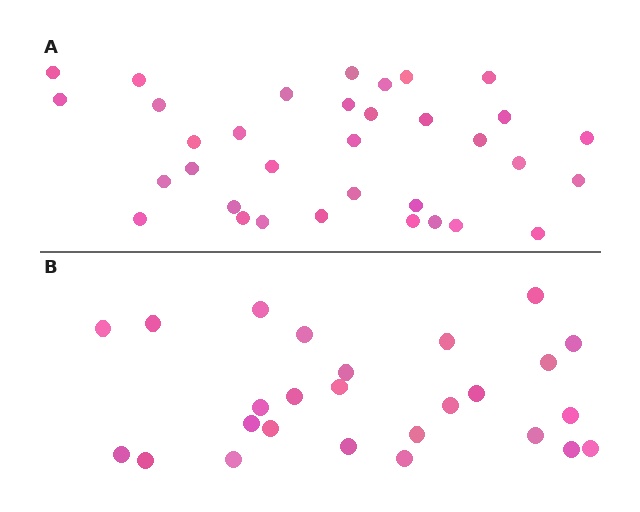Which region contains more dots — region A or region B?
Region A (the top region) has more dots.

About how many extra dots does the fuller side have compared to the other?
Region A has roughly 8 or so more dots than region B.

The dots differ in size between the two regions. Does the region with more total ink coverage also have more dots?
No. Region B has more total ink coverage because its dots are larger, but region A actually contains more individual dots. Total area can be misleading — the number of items is what matters here.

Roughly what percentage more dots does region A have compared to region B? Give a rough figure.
About 30% more.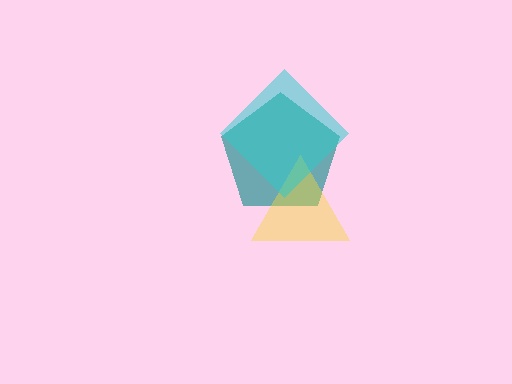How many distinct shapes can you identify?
There are 3 distinct shapes: a teal pentagon, a yellow triangle, a cyan diamond.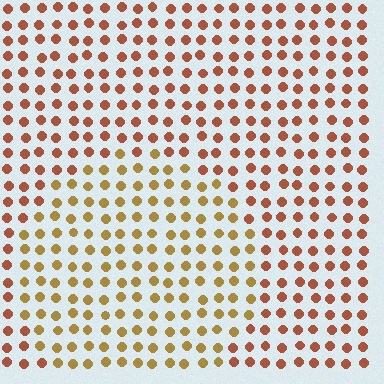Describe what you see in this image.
The image is filled with small brown elements in a uniform arrangement. A circle-shaped region is visible where the elements are tinted to a slightly different hue, forming a subtle color boundary.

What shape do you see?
I see a circle.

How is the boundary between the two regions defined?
The boundary is defined purely by a slight shift in hue (about 32 degrees). Spacing, size, and orientation are identical on both sides.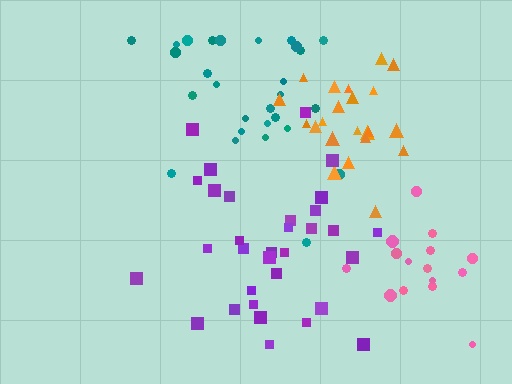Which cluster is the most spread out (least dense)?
Pink.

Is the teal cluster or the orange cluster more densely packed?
Orange.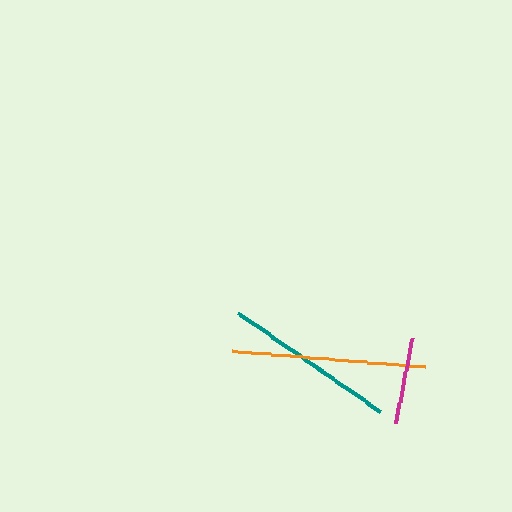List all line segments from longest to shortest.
From longest to shortest: orange, teal, magenta.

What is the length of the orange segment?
The orange segment is approximately 194 pixels long.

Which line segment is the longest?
The orange line is the longest at approximately 194 pixels.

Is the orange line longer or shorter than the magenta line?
The orange line is longer than the magenta line.